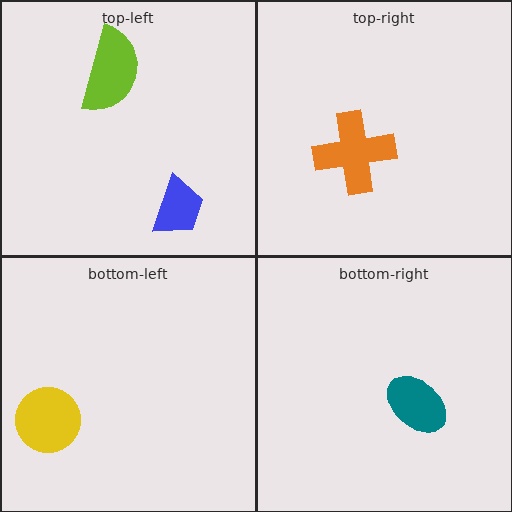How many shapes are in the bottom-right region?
1.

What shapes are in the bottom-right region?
The teal ellipse.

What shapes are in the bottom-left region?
The yellow circle.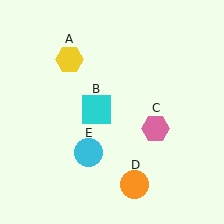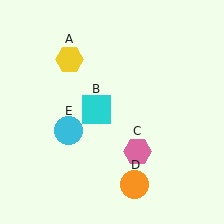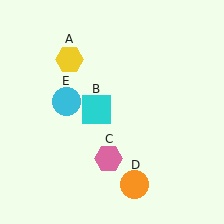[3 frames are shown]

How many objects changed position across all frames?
2 objects changed position: pink hexagon (object C), cyan circle (object E).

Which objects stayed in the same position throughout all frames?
Yellow hexagon (object A) and cyan square (object B) and orange circle (object D) remained stationary.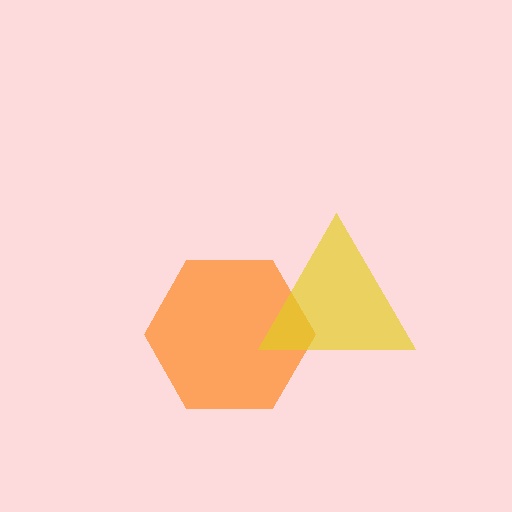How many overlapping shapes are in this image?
There are 2 overlapping shapes in the image.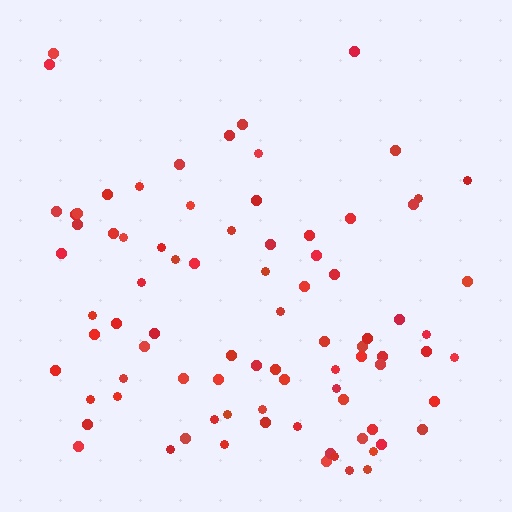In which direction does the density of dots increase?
From top to bottom, with the bottom side densest.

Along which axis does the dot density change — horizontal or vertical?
Vertical.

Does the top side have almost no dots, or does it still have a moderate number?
Still a moderate number, just noticeably fewer than the bottom.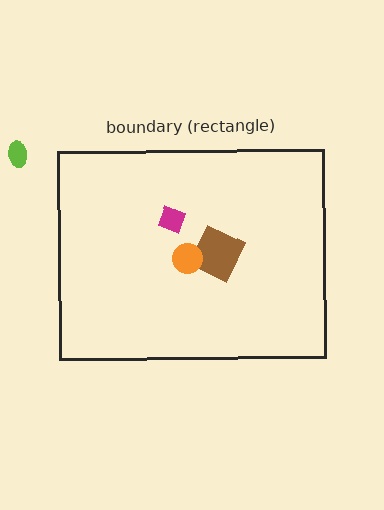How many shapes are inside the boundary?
3 inside, 1 outside.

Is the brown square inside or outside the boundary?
Inside.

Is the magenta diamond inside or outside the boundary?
Inside.